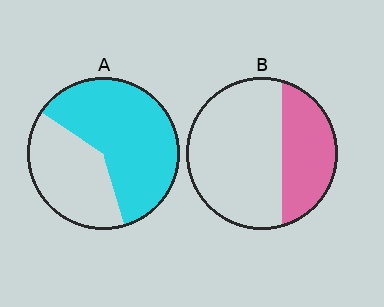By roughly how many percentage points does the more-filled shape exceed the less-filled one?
By roughly 30 percentage points (A over B).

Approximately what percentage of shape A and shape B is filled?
A is approximately 60% and B is approximately 35%.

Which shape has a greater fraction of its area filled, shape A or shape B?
Shape A.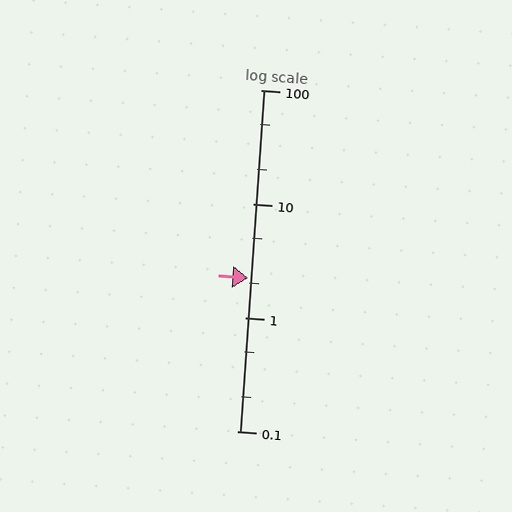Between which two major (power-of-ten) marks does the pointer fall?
The pointer is between 1 and 10.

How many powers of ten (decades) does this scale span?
The scale spans 3 decades, from 0.1 to 100.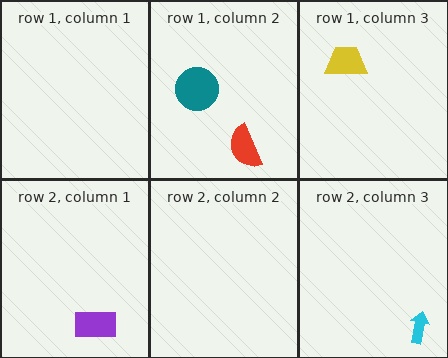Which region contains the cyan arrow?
The row 2, column 3 region.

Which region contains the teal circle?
The row 1, column 2 region.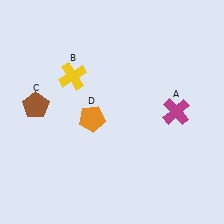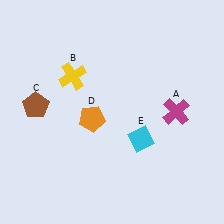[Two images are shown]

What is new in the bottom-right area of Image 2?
A cyan diamond (E) was added in the bottom-right area of Image 2.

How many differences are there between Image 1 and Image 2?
There is 1 difference between the two images.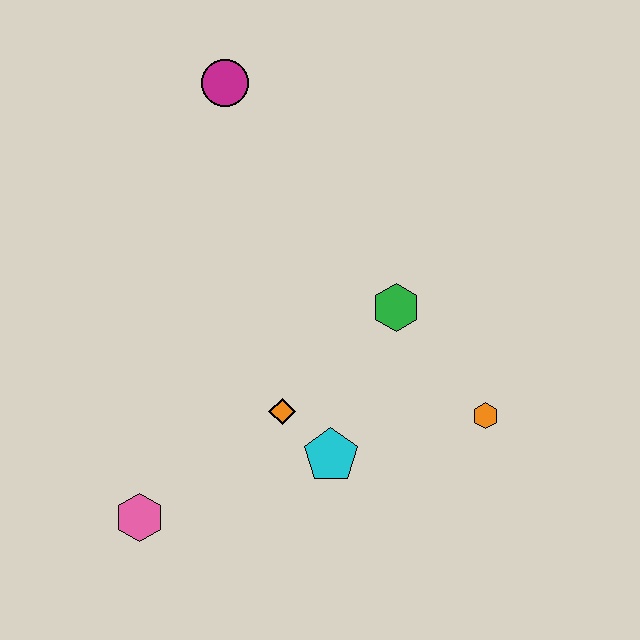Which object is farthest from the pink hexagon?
The magenta circle is farthest from the pink hexagon.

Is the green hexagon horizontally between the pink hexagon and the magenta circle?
No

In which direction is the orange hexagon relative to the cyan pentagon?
The orange hexagon is to the right of the cyan pentagon.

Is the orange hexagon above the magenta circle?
No